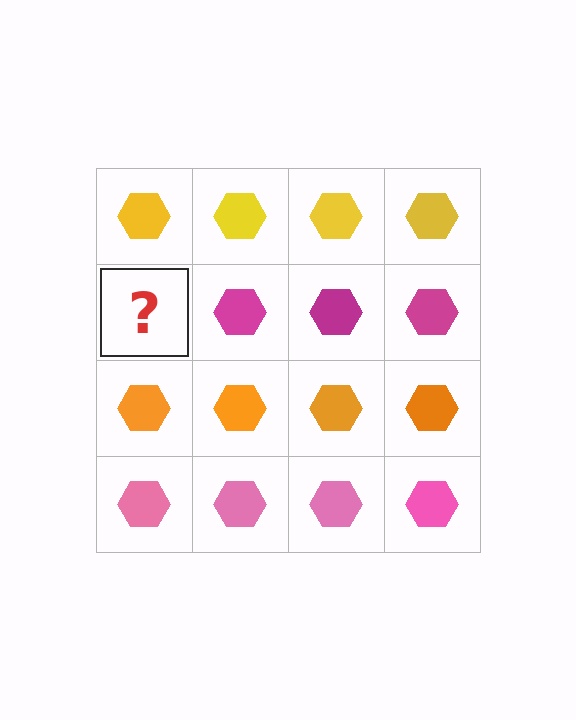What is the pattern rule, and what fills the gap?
The rule is that each row has a consistent color. The gap should be filled with a magenta hexagon.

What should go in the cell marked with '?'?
The missing cell should contain a magenta hexagon.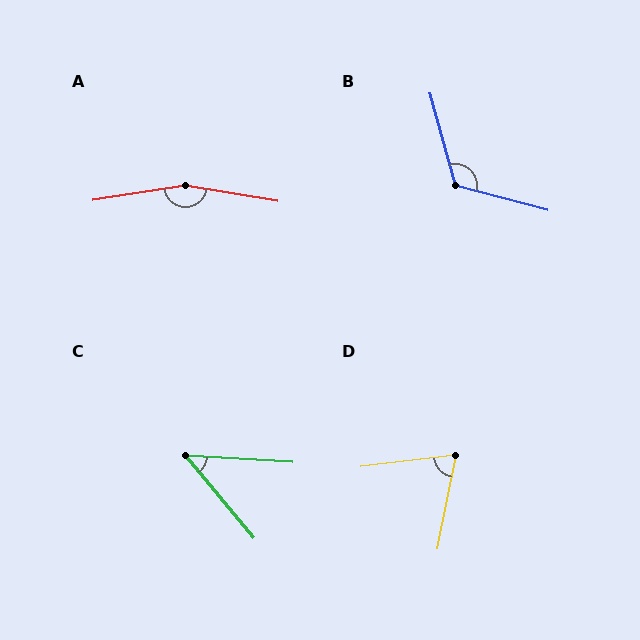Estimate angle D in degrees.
Approximately 72 degrees.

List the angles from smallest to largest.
C (47°), D (72°), B (120°), A (161°).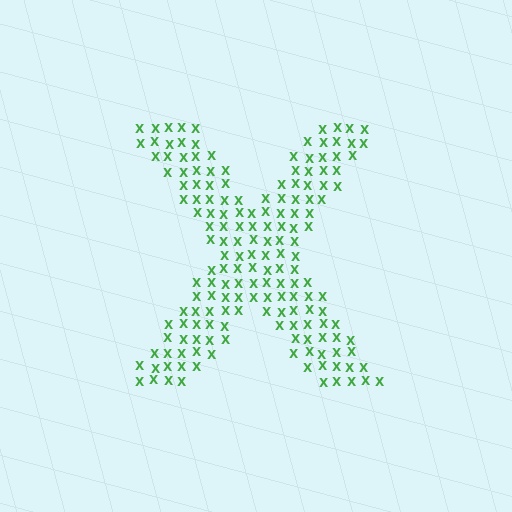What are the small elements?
The small elements are letter X's.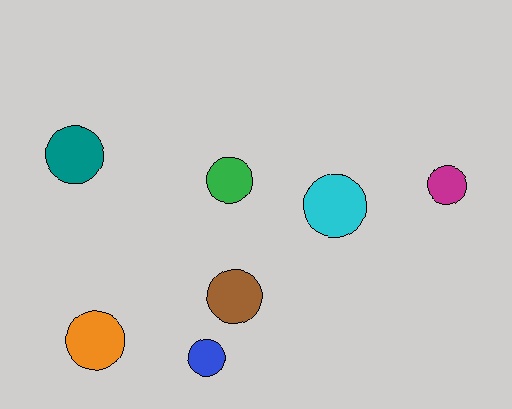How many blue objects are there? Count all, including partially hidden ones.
There is 1 blue object.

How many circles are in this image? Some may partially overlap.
There are 7 circles.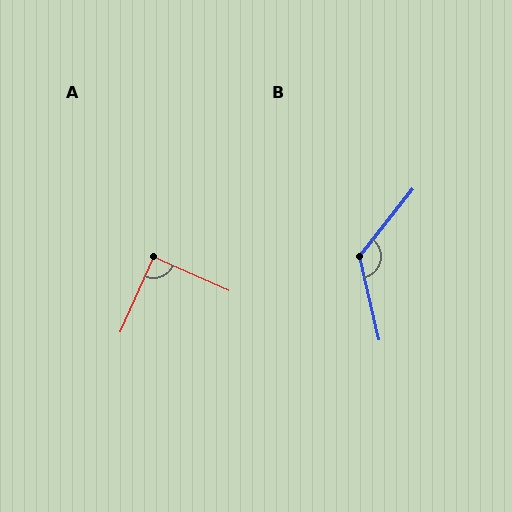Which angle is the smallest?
A, at approximately 90 degrees.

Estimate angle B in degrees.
Approximately 129 degrees.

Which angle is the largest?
B, at approximately 129 degrees.